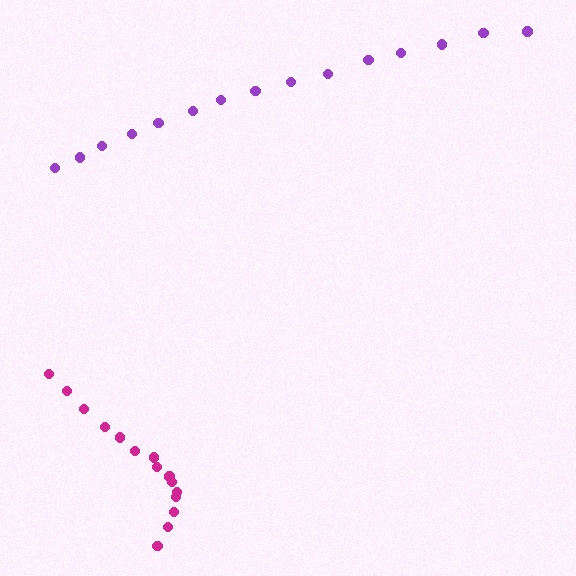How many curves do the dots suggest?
There are 2 distinct paths.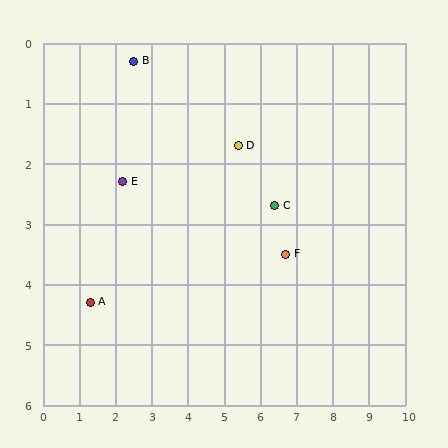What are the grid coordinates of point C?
Point C is at approximately (6.4, 2.7).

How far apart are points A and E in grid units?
Points A and E are about 2.2 grid units apart.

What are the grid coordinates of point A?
Point A is at approximately (1.3, 4.3).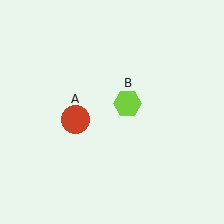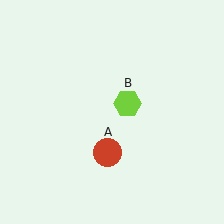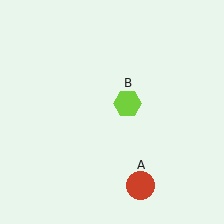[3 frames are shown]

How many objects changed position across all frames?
1 object changed position: red circle (object A).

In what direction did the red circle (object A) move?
The red circle (object A) moved down and to the right.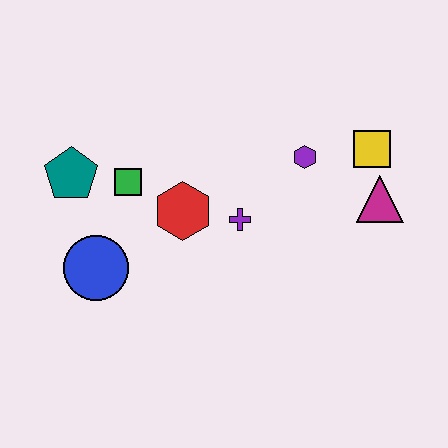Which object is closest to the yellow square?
The magenta triangle is closest to the yellow square.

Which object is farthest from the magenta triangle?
The teal pentagon is farthest from the magenta triangle.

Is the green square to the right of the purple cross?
No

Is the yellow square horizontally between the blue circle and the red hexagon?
No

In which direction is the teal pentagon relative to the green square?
The teal pentagon is to the left of the green square.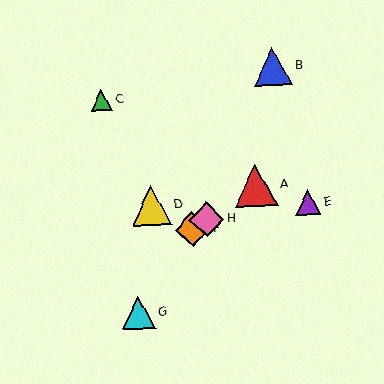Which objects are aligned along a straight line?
Objects A, F, H are aligned along a straight line.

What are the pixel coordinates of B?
Object B is at (273, 66).